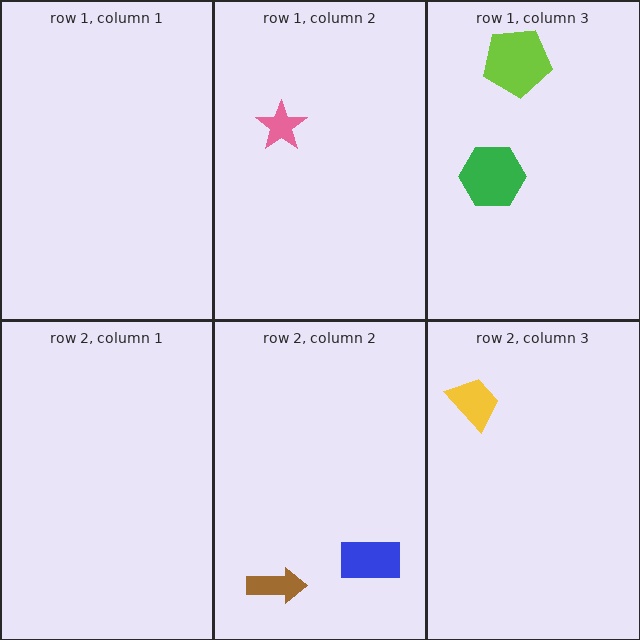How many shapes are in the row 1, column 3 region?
2.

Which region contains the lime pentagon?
The row 1, column 3 region.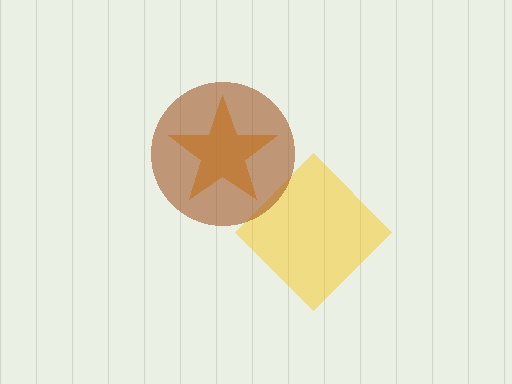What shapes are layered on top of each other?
The layered shapes are: an orange star, a yellow diamond, a brown circle.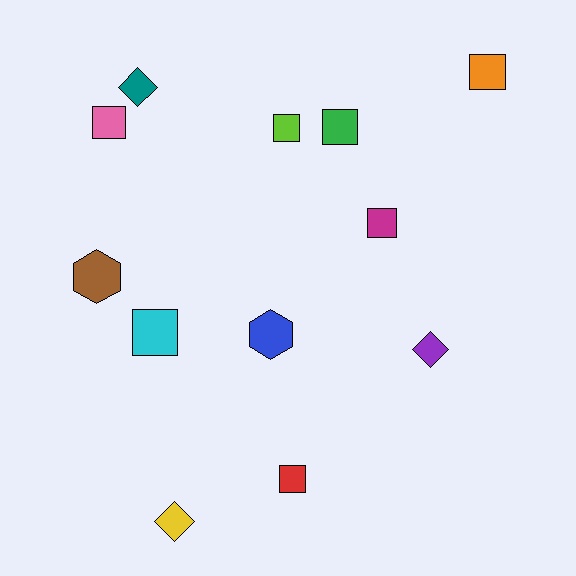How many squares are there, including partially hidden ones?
There are 7 squares.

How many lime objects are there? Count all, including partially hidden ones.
There is 1 lime object.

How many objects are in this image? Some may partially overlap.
There are 12 objects.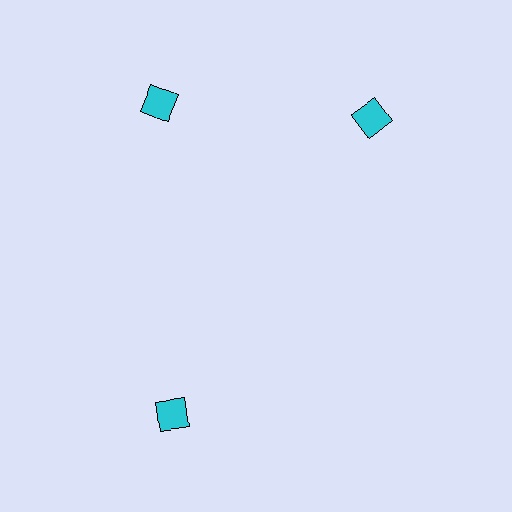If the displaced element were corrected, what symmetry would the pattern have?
It would have 3-fold rotational symmetry — the pattern would map onto itself every 120 degrees.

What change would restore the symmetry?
The symmetry would be restored by rotating it back into even spacing with its neighbors so that all 3 squares sit at equal angles and equal distance from the center.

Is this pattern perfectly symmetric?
No. The 3 cyan squares are arranged in a ring, but one element near the 3 o'clock position is rotated out of alignment along the ring, breaking the 3-fold rotational symmetry.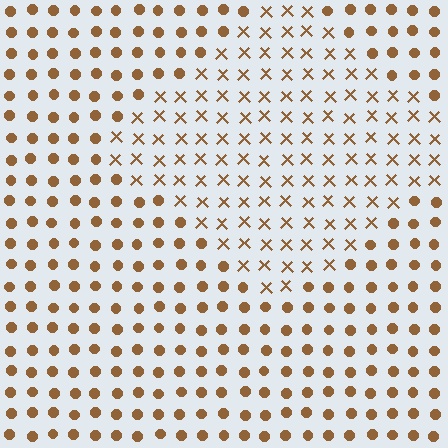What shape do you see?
I see a diamond.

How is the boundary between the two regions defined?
The boundary is defined by a change in element shape: X marks inside vs. circles outside. All elements share the same color and spacing.